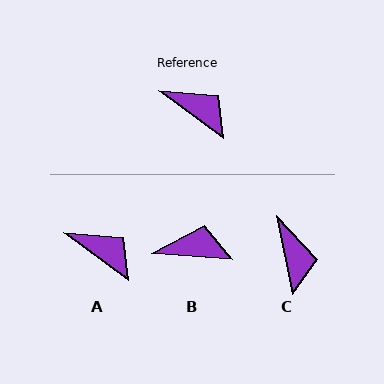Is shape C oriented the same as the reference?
No, it is off by about 42 degrees.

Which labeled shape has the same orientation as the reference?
A.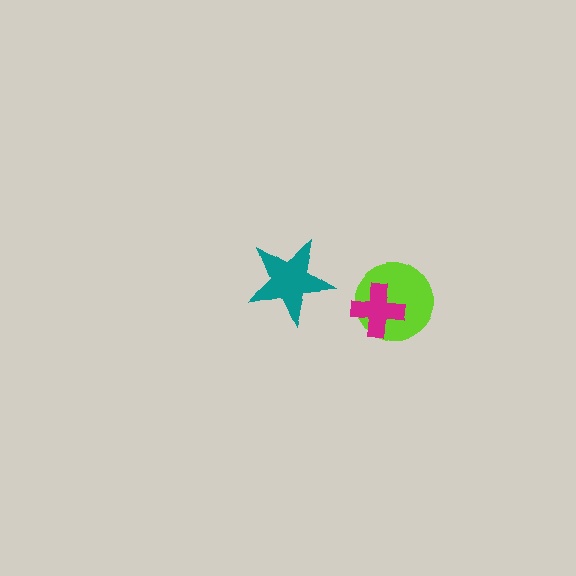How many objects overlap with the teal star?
0 objects overlap with the teal star.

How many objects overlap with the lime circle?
1 object overlaps with the lime circle.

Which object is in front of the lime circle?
The magenta cross is in front of the lime circle.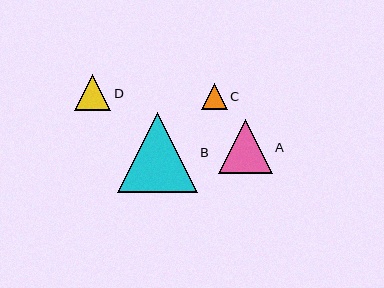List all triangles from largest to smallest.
From largest to smallest: B, A, D, C.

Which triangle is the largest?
Triangle B is the largest with a size of approximately 79 pixels.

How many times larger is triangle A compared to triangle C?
Triangle A is approximately 2.1 times the size of triangle C.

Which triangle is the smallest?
Triangle C is the smallest with a size of approximately 26 pixels.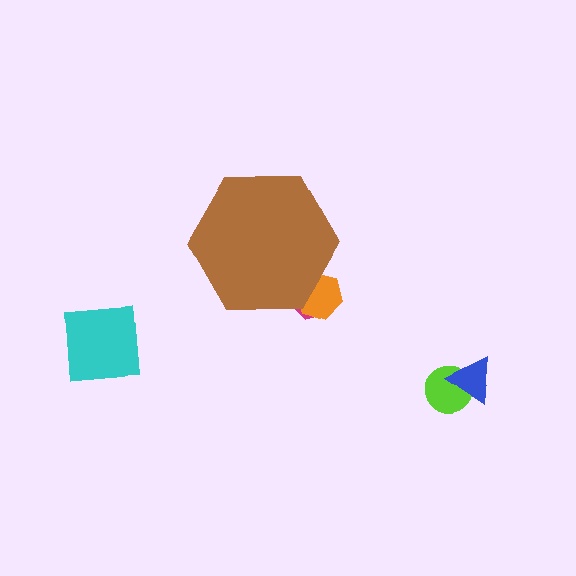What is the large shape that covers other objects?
A brown hexagon.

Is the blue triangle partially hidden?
No, the blue triangle is fully visible.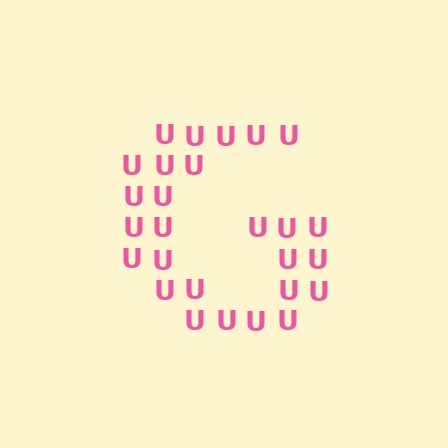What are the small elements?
The small elements are letter U's.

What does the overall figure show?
The overall figure shows the letter G.